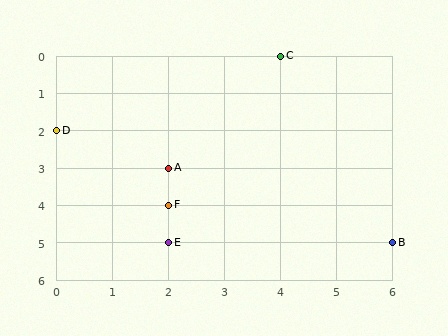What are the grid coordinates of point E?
Point E is at grid coordinates (2, 5).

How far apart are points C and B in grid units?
Points C and B are 2 columns and 5 rows apart (about 5.4 grid units diagonally).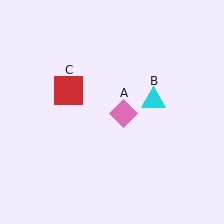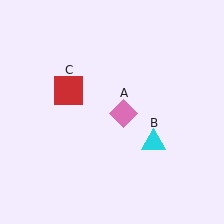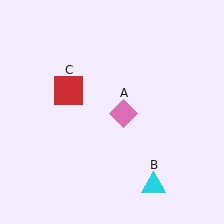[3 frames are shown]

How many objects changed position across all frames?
1 object changed position: cyan triangle (object B).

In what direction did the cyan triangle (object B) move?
The cyan triangle (object B) moved down.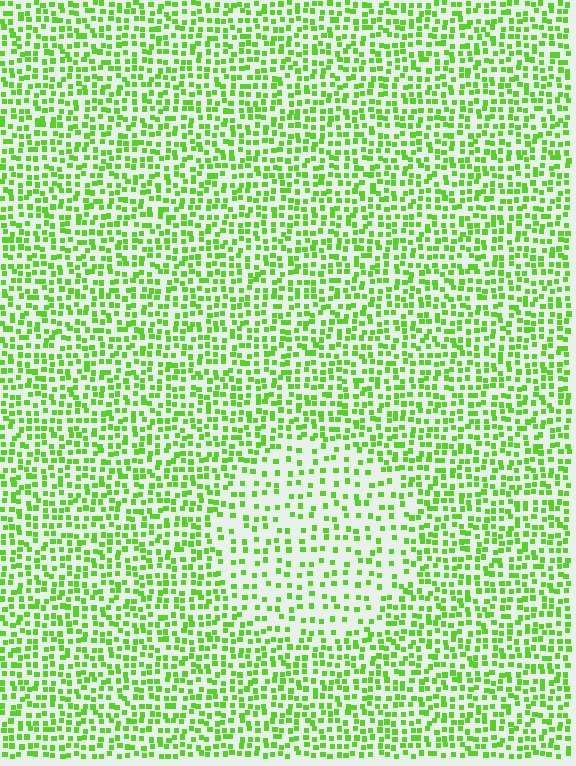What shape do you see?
I see a circle.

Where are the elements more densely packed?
The elements are more densely packed outside the circle boundary.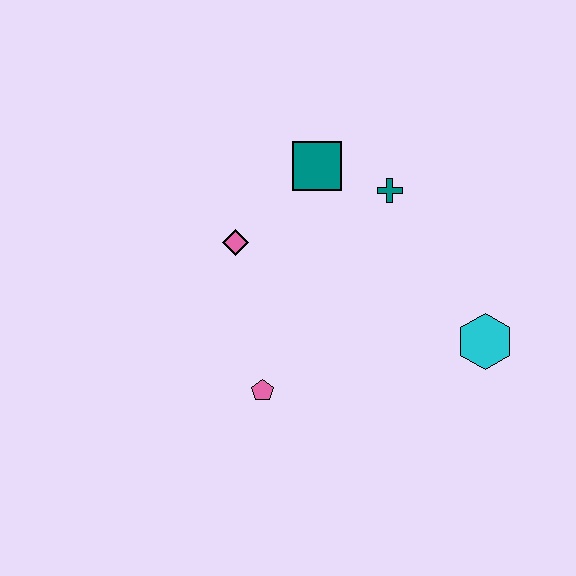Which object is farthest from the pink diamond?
The cyan hexagon is farthest from the pink diamond.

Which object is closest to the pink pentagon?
The pink diamond is closest to the pink pentagon.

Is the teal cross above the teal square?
No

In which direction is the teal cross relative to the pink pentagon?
The teal cross is above the pink pentagon.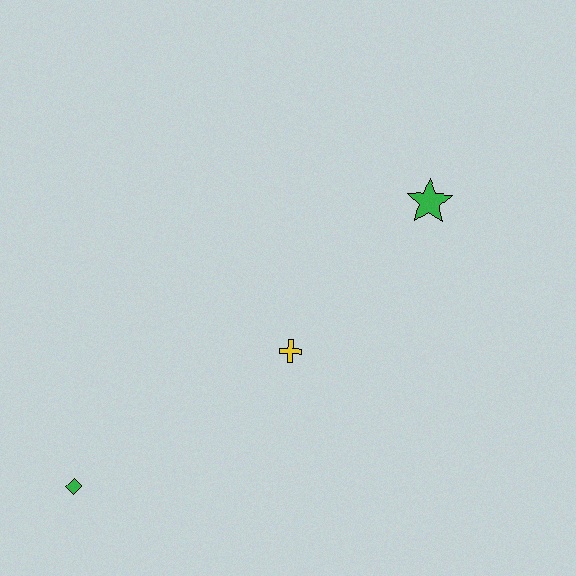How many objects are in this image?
There are 3 objects.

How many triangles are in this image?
There are no triangles.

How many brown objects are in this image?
There are no brown objects.